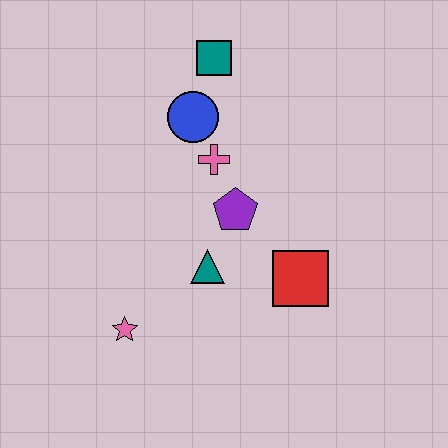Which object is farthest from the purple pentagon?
The pink star is farthest from the purple pentagon.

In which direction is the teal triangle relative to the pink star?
The teal triangle is to the right of the pink star.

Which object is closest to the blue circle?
The pink cross is closest to the blue circle.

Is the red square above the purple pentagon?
No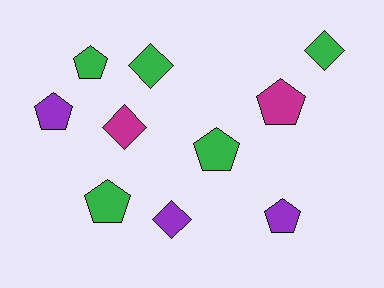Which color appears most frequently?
Green, with 5 objects.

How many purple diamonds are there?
There is 1 purple diamond.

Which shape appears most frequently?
Pentagon, with 6 objects.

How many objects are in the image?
There are 10 objects.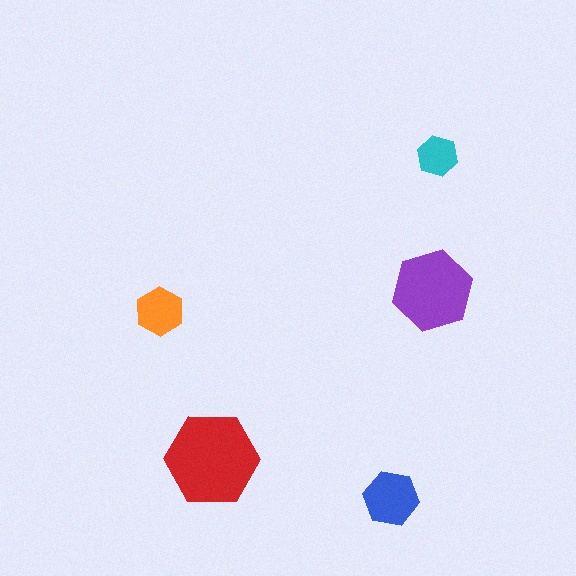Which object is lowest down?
The blue hexagon is bottommost.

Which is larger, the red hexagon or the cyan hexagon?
The red one.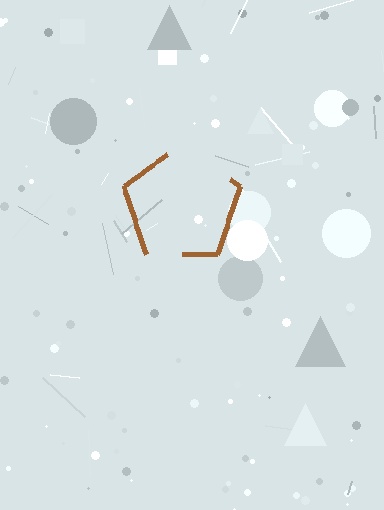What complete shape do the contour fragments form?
The contour fragments form a pentagon.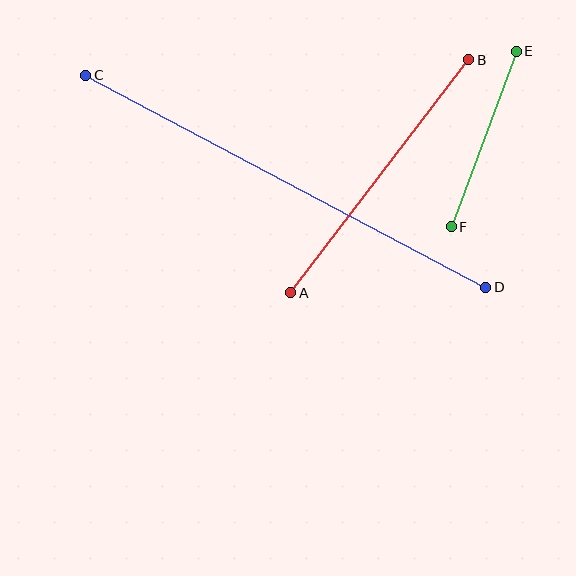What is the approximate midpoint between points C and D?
The midpoint is at approximately (286, 181) pixels.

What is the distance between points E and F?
The distance is approximately 187 pixels.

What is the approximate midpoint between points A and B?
The midpoint is at approximately (380, 176) pixels.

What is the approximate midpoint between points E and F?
The midpoint is at approximately (484, 139) pixels.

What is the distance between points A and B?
The distance is approximately 293 pixels.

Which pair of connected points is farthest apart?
Points C and D are farthest apart.